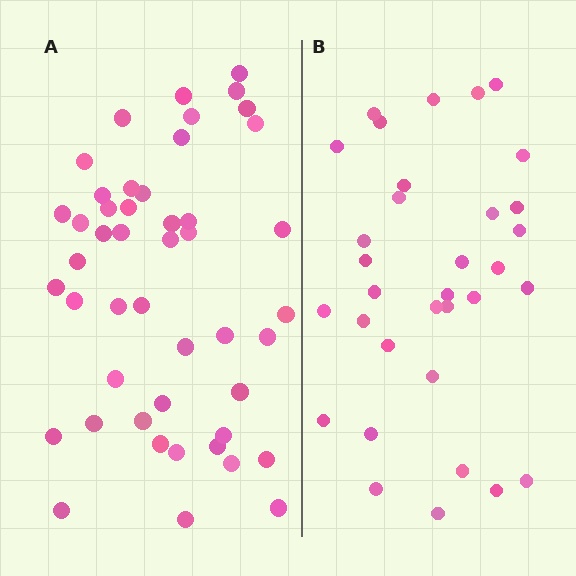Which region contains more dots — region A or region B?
Region A (the left region) has more dots.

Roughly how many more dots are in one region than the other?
Region A has approximately 15 more dots than region B.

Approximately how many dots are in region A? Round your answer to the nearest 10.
About 50 dots. (The exact count is 47, which rounds to 50.)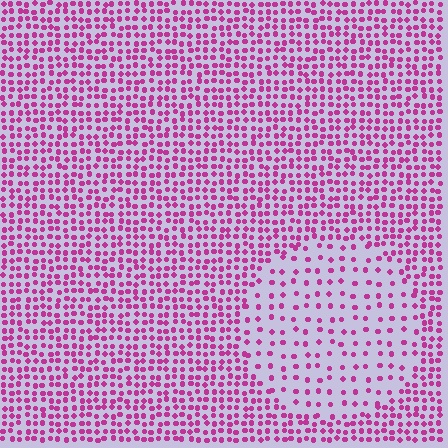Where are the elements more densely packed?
The elements are more densely packed outside the circle boundary.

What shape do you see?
I see a circle.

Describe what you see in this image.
The image contains small magenta elements arranged at two different densities. A circle-shaped region is visible where the elements are less densely packed than the surrounding area.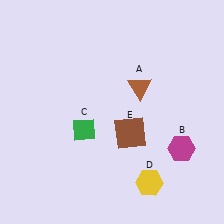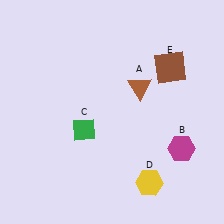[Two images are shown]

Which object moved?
The brown square (E) moved up.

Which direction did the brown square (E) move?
The brown square (E) moved up.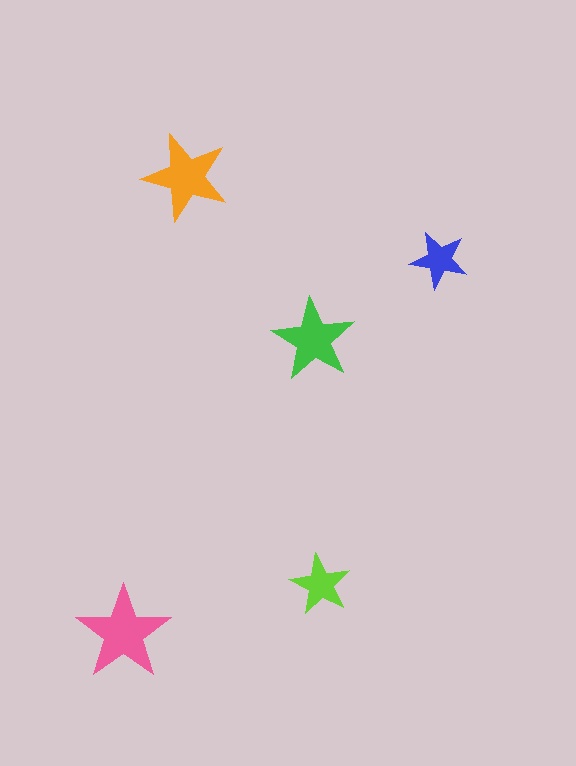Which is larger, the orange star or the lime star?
The orange one.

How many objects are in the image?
There are 5 objects in the image.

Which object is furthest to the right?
The blue star is rightmost.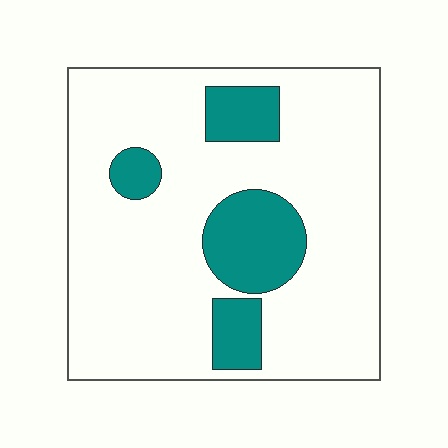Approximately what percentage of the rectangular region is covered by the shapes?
Approximately 20%.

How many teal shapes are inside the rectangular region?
4.